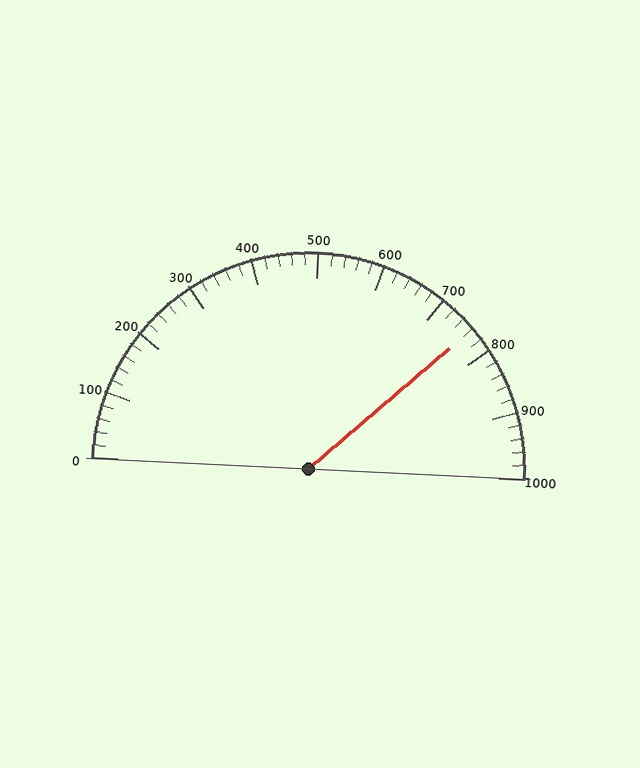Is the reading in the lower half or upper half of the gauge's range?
The reading is in the upper half of the range (0 to 1000).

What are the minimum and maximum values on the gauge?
The gauge ranges from 0 to 1000.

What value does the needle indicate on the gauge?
The needle indicates approximately 760.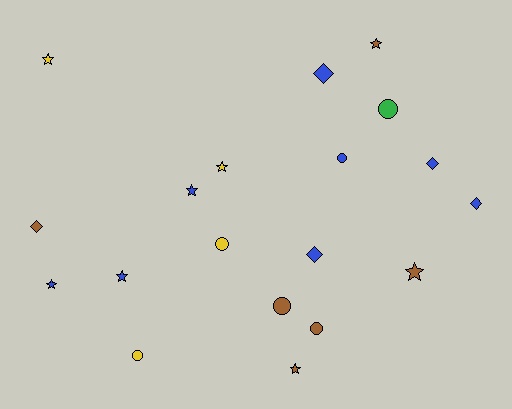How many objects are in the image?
There are 19 objects.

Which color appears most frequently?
Blue, with 8 objects.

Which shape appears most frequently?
Star, with 8 objects.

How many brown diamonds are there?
There is 1 brown diamond.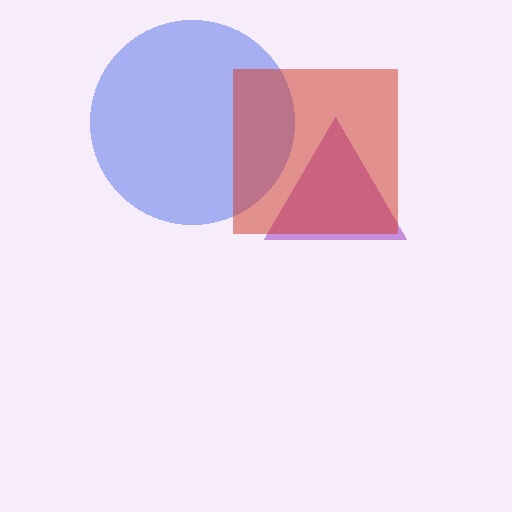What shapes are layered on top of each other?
The layered shapes are: a purple triangle, a blue circle, a red square.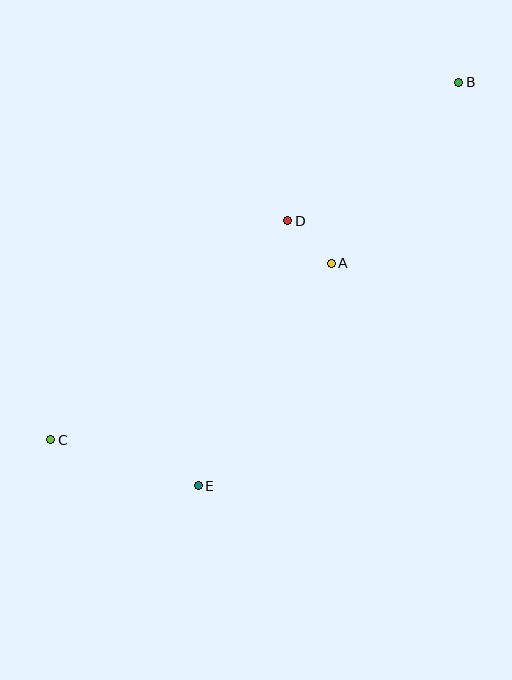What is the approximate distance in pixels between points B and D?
The distance between B and D is approximately 220 pixels.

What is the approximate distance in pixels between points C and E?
The distance between C and E is approximately 154 pixels.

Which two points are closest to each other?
Points A and D are closest to each other.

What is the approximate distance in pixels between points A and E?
The distance between A and E is approximately 259 pixels.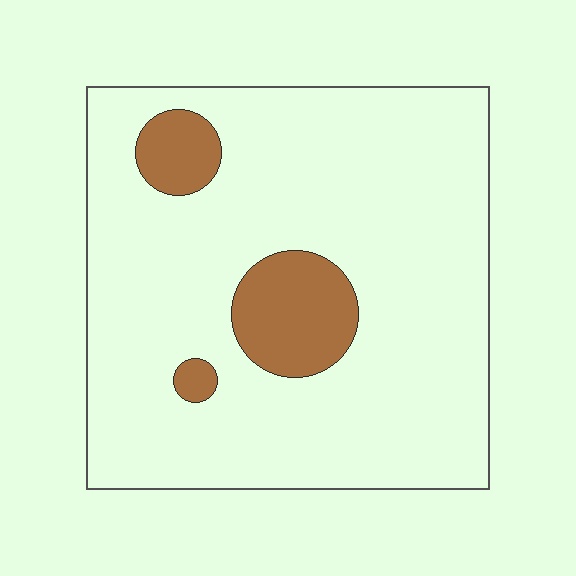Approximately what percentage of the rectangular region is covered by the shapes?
Approximately 10%.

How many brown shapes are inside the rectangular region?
3.